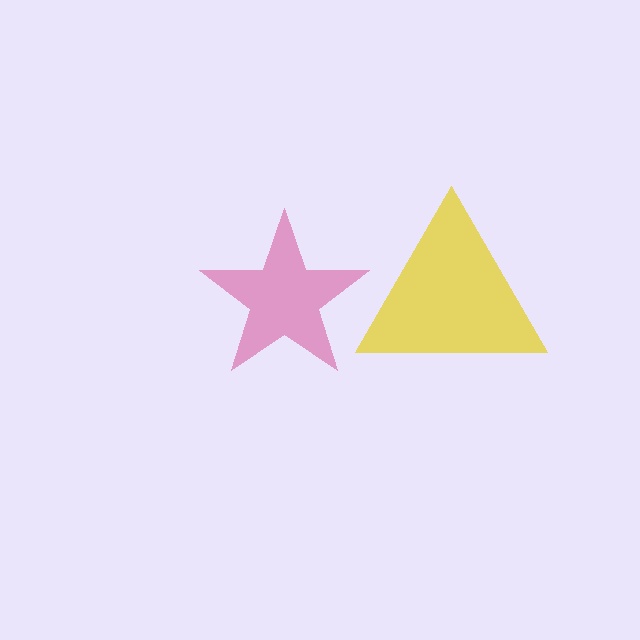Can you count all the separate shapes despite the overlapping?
Yes, there are 2 separate shapes.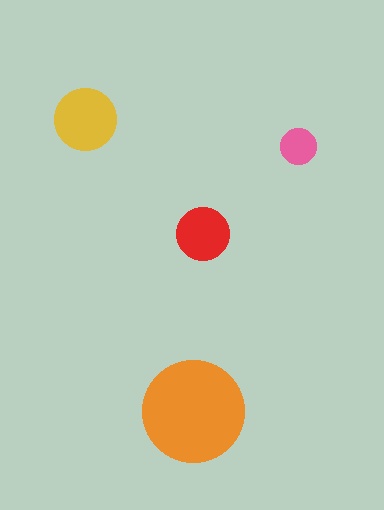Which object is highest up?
The yellow circle is topmost.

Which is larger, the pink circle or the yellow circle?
The yellow one.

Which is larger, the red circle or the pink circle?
The red one.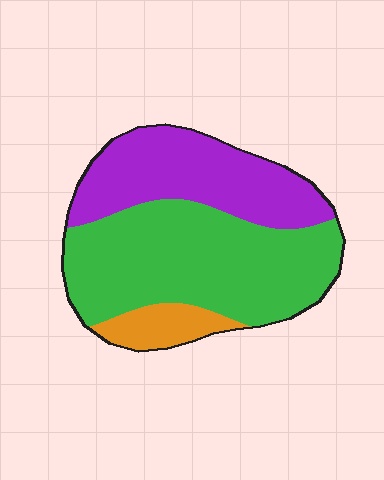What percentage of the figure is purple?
Purple takes up about one third (1/3) of the figure.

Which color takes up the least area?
Orange, at roughly 10%.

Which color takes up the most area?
Green, at roughly 55%.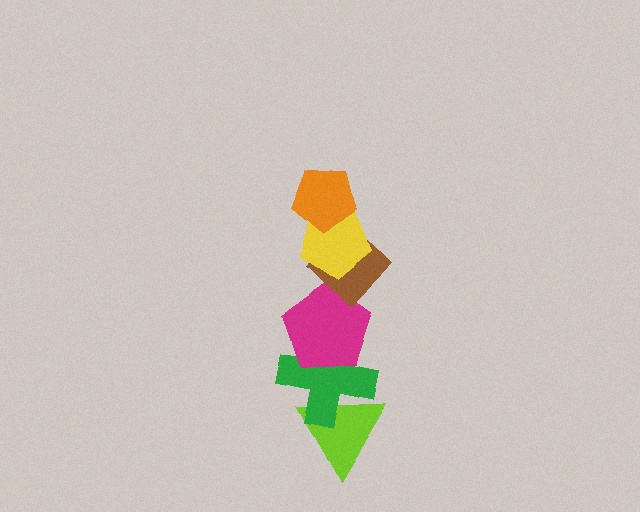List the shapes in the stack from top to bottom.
From top to bottom: the orange pentagon, the yellow pentagon, the brown diamond, the magenta pentagon, the green cross, the lime triangle.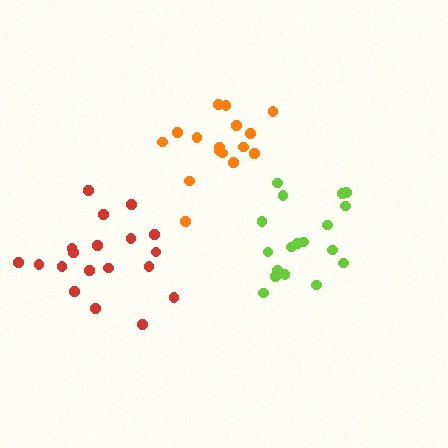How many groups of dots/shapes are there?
There are 3 groups.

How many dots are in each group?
Group 1: 19 dots, Group 2: 18 dots, Group 3: 16 dots (53 total).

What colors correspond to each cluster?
The clusters are colored: red, lime, orange.